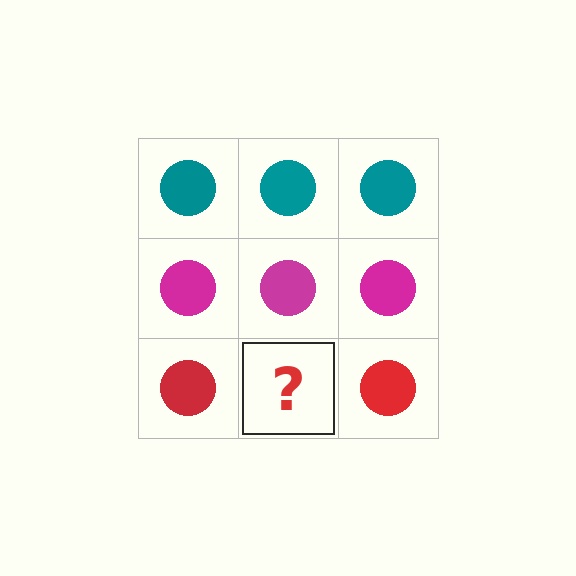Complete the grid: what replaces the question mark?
The question mark should be replaced with a red circle.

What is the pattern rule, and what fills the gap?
The rule is that each row has a consistent color. The gap should be filled with a red circle.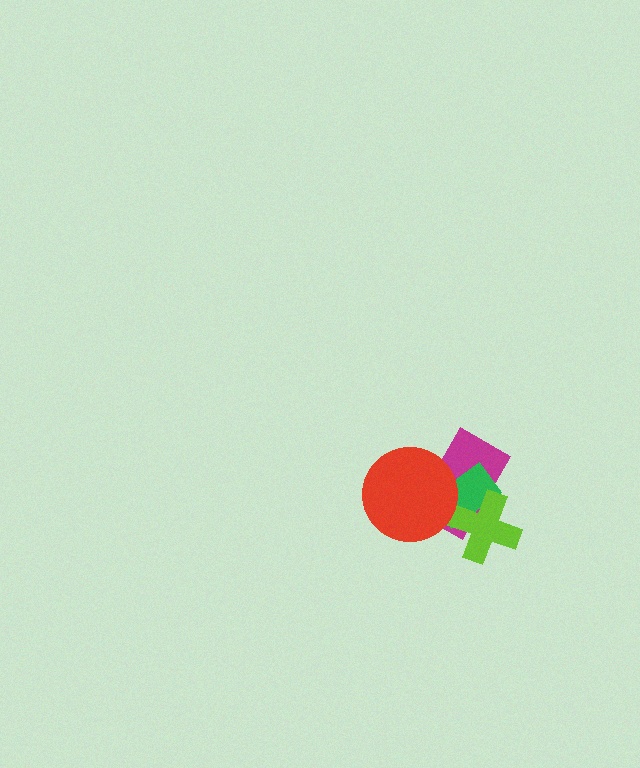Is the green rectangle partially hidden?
Yes, it is partially covered by another shape.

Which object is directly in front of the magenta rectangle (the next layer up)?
The green rectangle is directly in front of the magenta rectangle.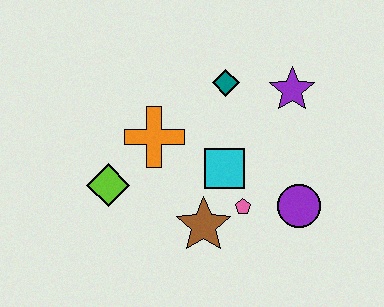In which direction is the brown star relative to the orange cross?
The brown star is below the orange cross.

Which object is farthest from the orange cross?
The purple circle is farthest from the orange cross.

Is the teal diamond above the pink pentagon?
Yes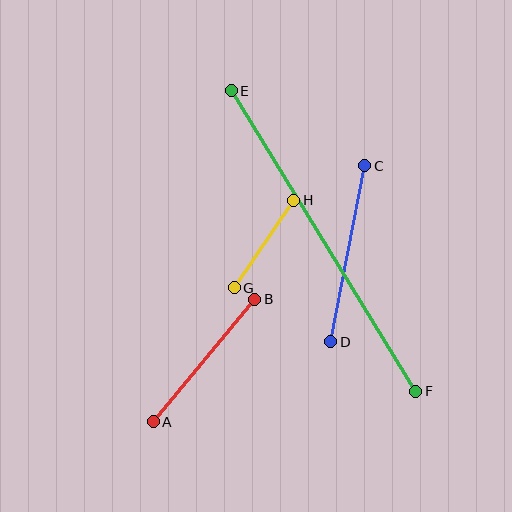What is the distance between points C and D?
The distance is approximately 179 pixels.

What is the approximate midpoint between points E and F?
The midpoint is at approximately (324, 241) pixels.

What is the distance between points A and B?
The distance is approximately 159 pixels.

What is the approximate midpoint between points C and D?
The midpoint is at approximately (348, 254) pixels.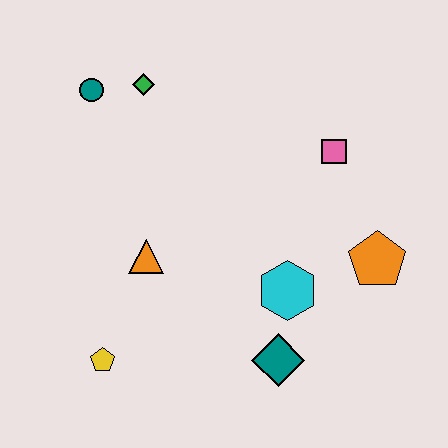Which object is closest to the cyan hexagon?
The teal diamond is closest to the cyan hexagon.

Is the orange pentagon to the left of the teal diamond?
No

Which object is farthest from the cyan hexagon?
The teal circle is farthest from the cyan hexagon.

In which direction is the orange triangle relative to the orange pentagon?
The orange triangle is to the left of the orange pentagon.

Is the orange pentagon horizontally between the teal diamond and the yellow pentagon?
No